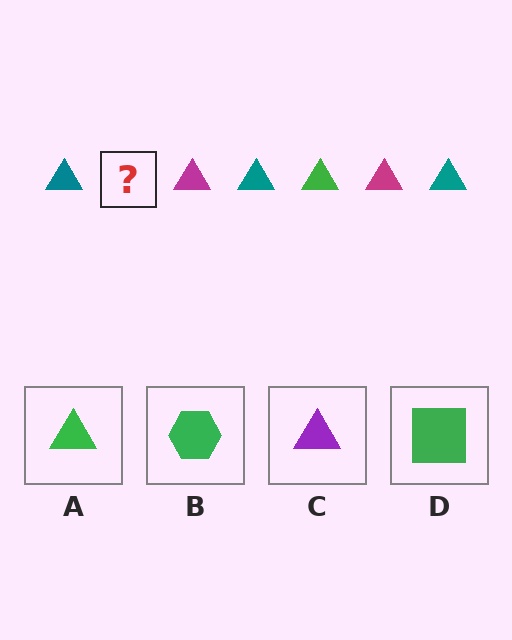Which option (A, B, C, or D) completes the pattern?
A.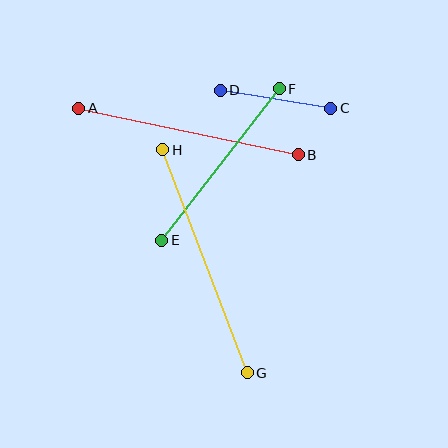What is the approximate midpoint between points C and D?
The midpoint is at approximately (276, 99) pixels.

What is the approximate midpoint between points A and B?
The midpoint is at approximately (189, 131) pixels.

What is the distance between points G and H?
The distance is approximately 238 pixels.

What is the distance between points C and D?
The distance is approximately 112 pixels.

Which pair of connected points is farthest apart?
Points G and H are farthest apart.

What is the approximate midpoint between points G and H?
The midpoint is at approximately (205, 261) pixels.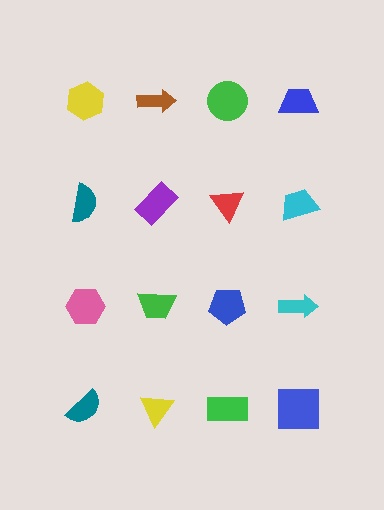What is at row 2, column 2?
A purple rectangle.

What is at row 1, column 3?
A green circle.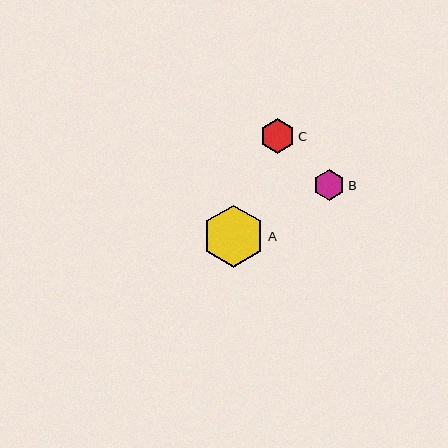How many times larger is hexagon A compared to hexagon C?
Hexagon A is approximately 1.8 times the size of hexagon C.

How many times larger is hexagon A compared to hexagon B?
Hexagon A is approximately 2.0 times the size of hexagon B.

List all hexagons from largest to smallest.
From largest to smallest: A, C, B.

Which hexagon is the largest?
Hexagon A is the largest with a size of approximately 62 pixels.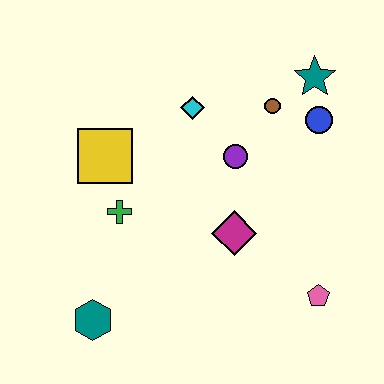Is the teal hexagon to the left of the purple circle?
Yes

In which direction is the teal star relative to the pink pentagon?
The teal star is above the pink pentagon.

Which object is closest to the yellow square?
The green cross is closest to the yellow square.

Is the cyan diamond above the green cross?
Yes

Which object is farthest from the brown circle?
The teal hexagon is farthest from the brown circle.